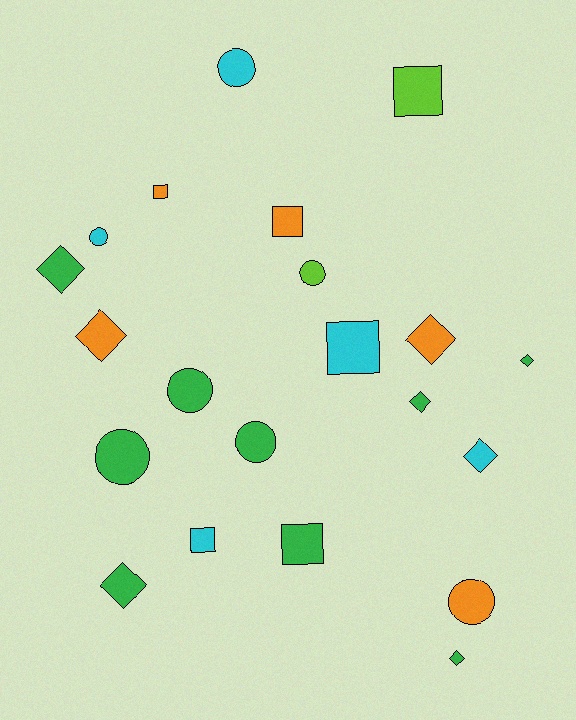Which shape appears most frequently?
Diamond, with 8 objects.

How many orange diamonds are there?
There are 2 orange diamonds.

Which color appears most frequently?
Green, with 9 objects.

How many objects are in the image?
There are 21 objects.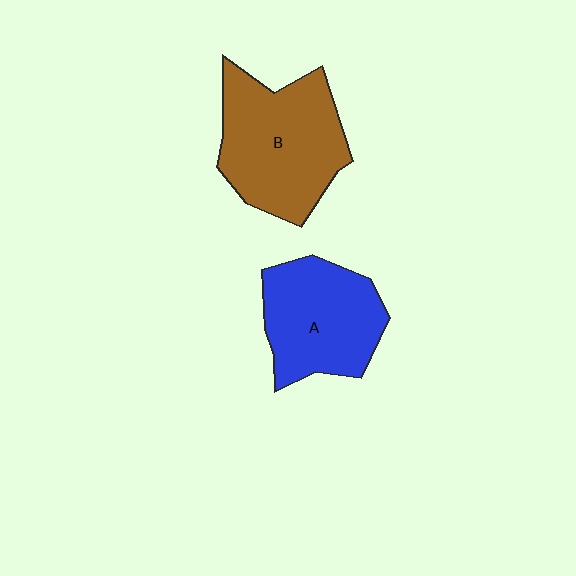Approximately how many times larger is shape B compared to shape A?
Approximately 1.2 times.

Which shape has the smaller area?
Shape A (blue).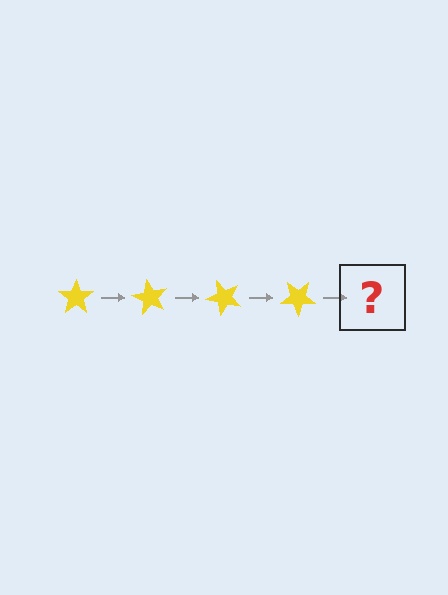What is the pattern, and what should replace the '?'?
The pattern is that the star rotates 60 degrees each step. The '?' should be a yellow star rotated 240 degrees.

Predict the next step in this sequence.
The next step is a yellow star rotated 240 degrees.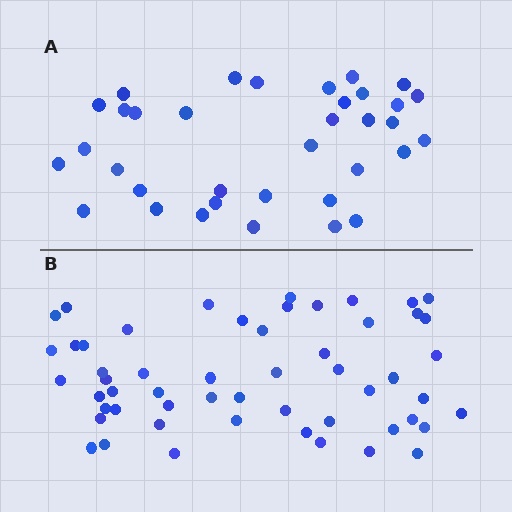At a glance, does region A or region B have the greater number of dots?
Region B (the bottom region) has more dots.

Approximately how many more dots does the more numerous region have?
Region B has approximately 20 more dots than region A.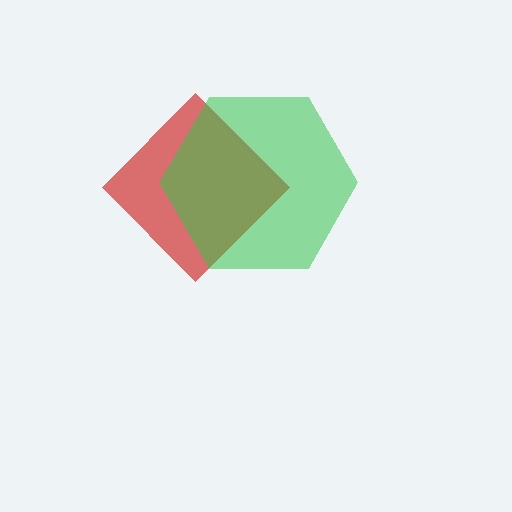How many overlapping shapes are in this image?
There are 2 overlapping shapes in the image.